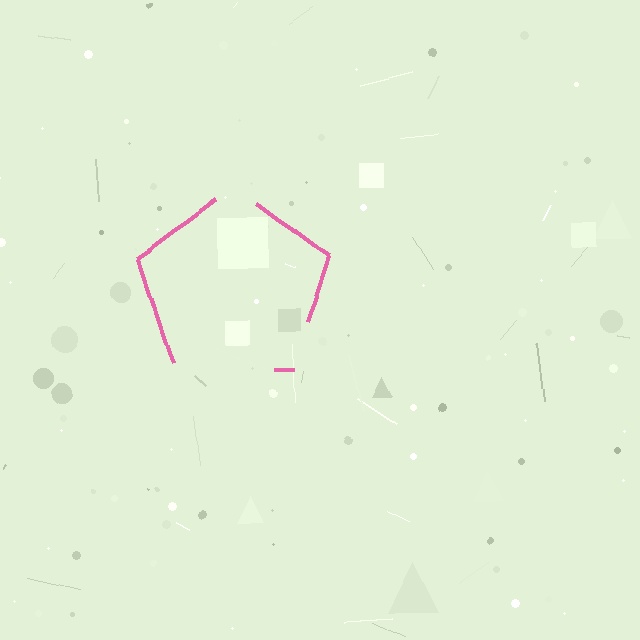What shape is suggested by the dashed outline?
The dashed outline suggests a pentagon.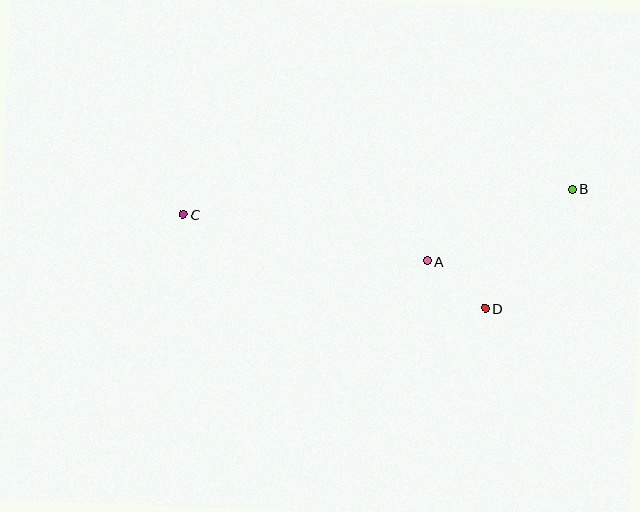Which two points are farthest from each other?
Points B and C are farthest from each other.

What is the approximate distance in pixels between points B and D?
The distance between B and D is approximately 148 pixels.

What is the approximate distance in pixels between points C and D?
The distance between C and D is approximately 316 pixels.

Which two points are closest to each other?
Points A and D are closest to each other.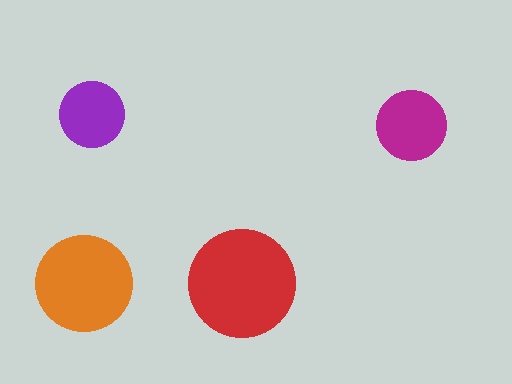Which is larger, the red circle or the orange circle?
The red one.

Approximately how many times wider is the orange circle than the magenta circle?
About 1.5 times wider.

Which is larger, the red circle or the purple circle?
The red one.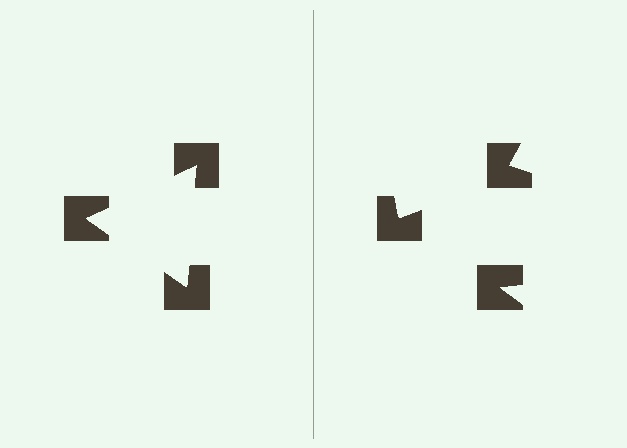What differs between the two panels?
The notched squares are positioned identically on both sides; only the wedge orientations differ. On the left they align to a triangle; on the right they are misaligned.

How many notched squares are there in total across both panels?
6 — 3 on each side.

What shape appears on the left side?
An illusory triangle.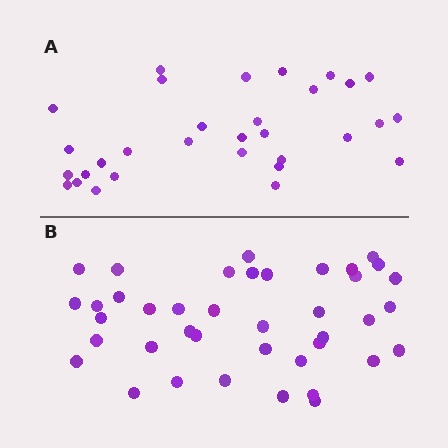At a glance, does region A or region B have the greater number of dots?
Region B (the bottom region) has more dots.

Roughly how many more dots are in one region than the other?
Region B has roughly 8 or so more dots than region A.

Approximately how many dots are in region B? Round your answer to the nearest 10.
About 40 dots.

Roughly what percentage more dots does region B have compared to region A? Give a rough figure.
About 30% more.